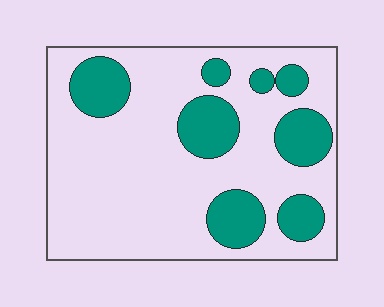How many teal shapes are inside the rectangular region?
8.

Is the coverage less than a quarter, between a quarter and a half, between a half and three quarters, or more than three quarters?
Less than a quarter.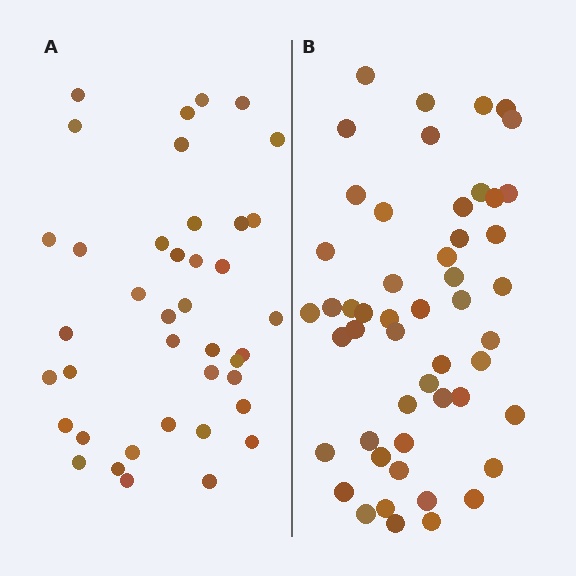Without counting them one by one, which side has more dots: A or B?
Region B (the right region) has more dots.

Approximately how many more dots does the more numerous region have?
Region B has roughly 12 or so more dots than region A.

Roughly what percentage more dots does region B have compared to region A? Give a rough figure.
About 30% more.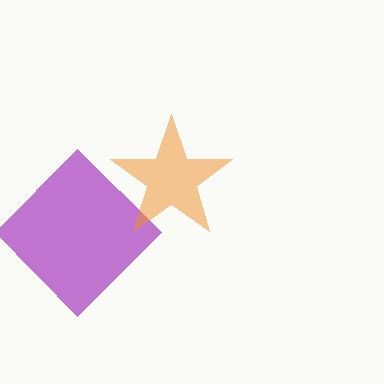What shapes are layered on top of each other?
The layered shapes are: a purple diamond, an orange star.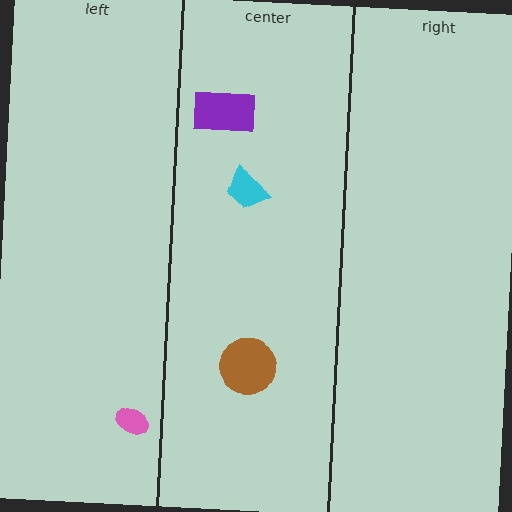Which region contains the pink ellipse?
The left region.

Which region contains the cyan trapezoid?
The center region.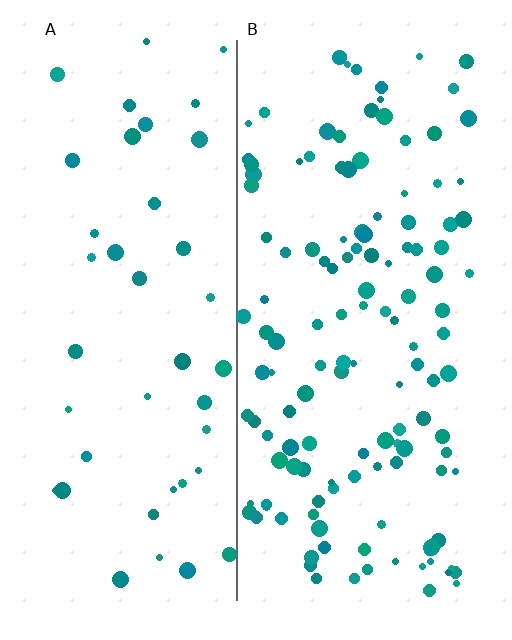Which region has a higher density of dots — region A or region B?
B (the right).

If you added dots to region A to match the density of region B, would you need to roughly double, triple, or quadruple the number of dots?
Approximately triple.